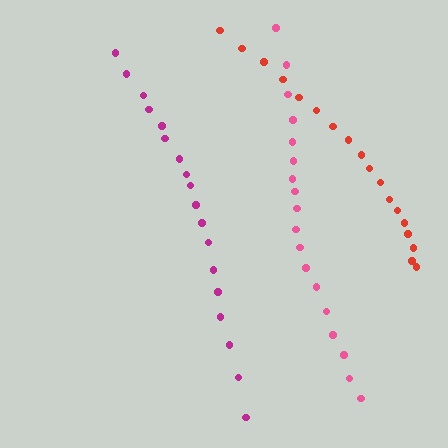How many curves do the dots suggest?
There are 3 distinct paths.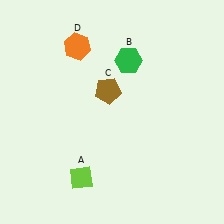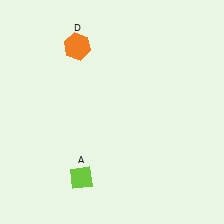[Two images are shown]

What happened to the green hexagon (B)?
The green hexagon (B) was removed in Image 2. It was in the top-right area of Image 1.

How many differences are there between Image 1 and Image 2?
There are 2 differences between the two images.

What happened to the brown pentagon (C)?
The brown pentagon (C) was removed in Image 2. It was in the top-left area of Image 1.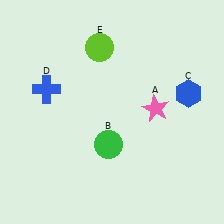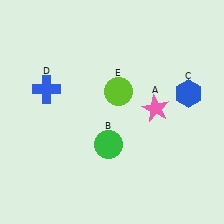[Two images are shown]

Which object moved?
The lime circle (E) moved down.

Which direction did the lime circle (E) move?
The lime circle (E) moved down.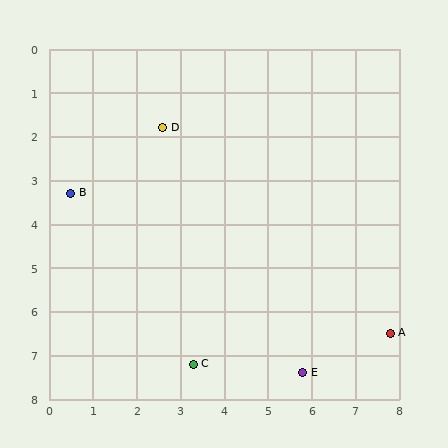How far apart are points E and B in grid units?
Points E and B are about 6.7 grid units apart.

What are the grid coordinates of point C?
Point C is at approximately (3.3, 7.2).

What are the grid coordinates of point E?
Point E is at approximately (5.8, 7.4).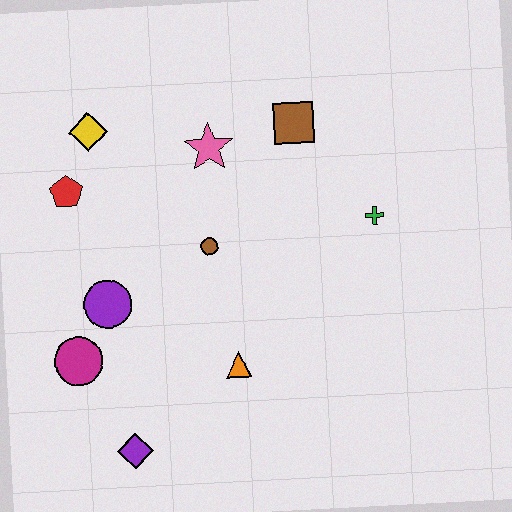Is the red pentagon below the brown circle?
No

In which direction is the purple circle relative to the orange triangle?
The purple circle is to the left of the orange triangle.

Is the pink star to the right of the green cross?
No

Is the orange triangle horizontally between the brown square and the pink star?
Yes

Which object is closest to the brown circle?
The pink star is closest to the brown circle.